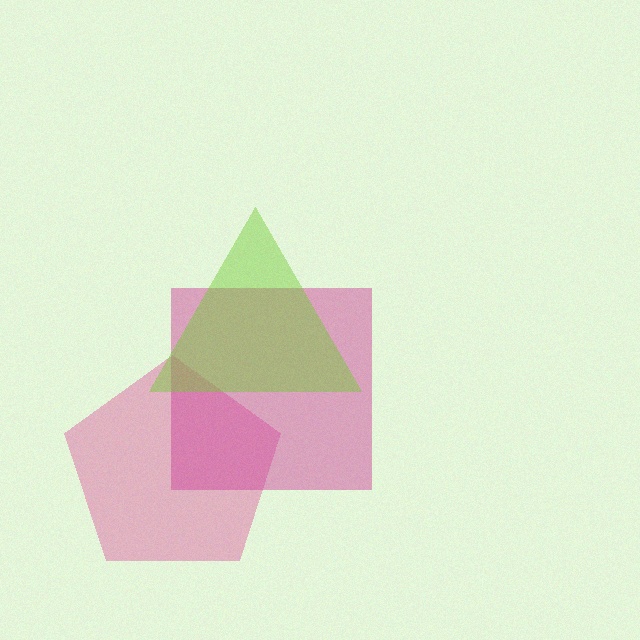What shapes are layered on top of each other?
The layered shapes are: a pink pentagon, a magenta square, a lime triangle.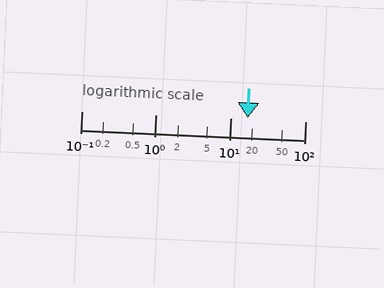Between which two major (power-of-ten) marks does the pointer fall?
The pointer is between 10 and 100.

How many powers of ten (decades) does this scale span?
The scale spans 3 decades, from 0.1 to 100.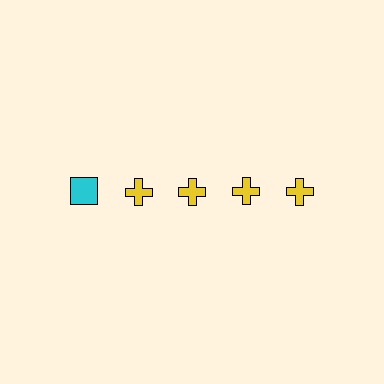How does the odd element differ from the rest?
It differs in both color (cyan instead of yellow) and shape (square instead of cross).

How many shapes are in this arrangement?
There are 5 shapes arranged in a grid pattern.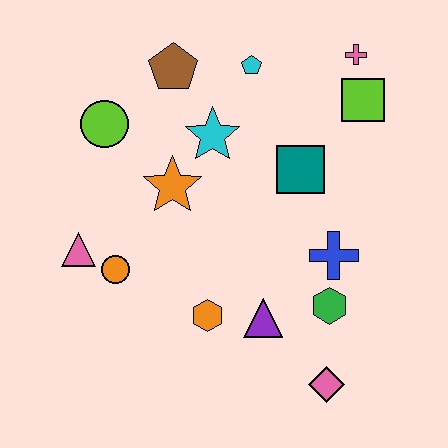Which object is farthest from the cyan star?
The pink diamond is farthest from the cyan star.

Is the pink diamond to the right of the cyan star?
Yes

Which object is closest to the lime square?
The pink cross is closest to the lime square.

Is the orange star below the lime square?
Yes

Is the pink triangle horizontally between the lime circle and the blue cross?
No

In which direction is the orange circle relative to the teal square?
The orange circle is to the left of the teal square.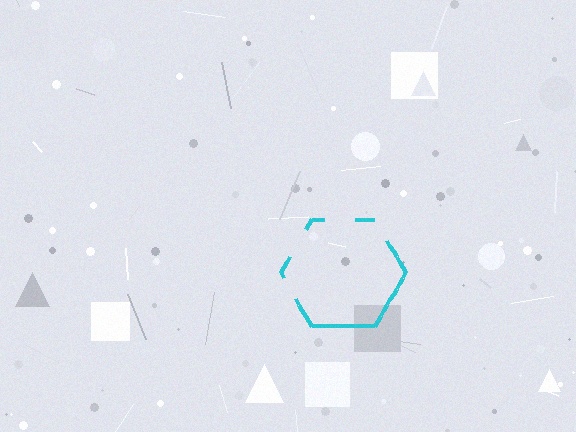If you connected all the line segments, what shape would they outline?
They would outline a hexagon.